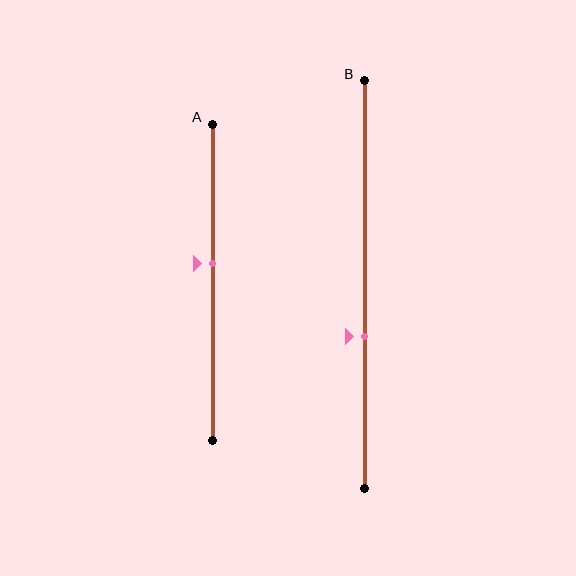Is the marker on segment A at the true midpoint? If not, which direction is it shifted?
No, the marker on segment A is shifted upward by about 6% of the segment length.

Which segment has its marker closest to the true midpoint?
Segment A has its marker closest to the true midpoint.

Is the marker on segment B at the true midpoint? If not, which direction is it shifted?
No, the marker on segment B is shifted downward by about 13% of the segment length.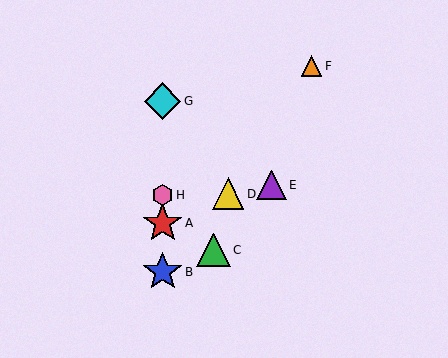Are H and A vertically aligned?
Yes, both are at x≈163.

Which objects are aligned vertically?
Objects A, B, G, H are aligned vertically.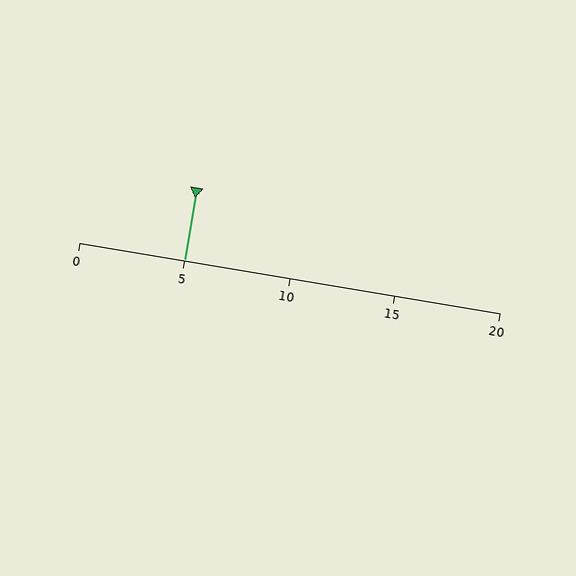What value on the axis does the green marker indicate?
The marker indicates approximately 5.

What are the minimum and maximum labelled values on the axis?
The axis runs from 0 to 20.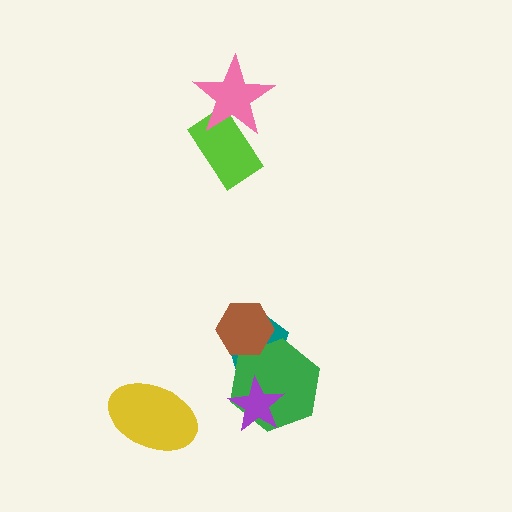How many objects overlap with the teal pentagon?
2 objects overlap with the teal pentagon.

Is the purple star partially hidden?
No, no other shape covers it.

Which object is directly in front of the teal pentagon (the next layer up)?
The green hexagon is directly in front of the teal pentagon.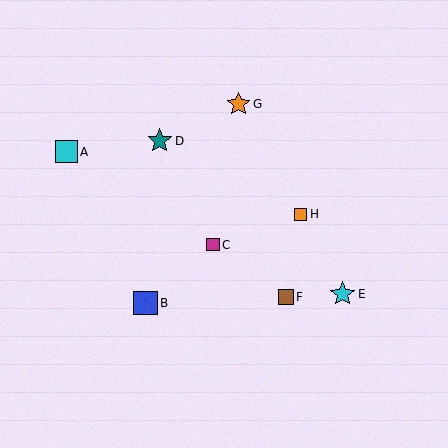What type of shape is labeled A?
Shape A is a cyan square.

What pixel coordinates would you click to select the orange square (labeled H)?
Click at (300, 214) to select the orange square H.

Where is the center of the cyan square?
The center of the cyan square is at (66, 152).